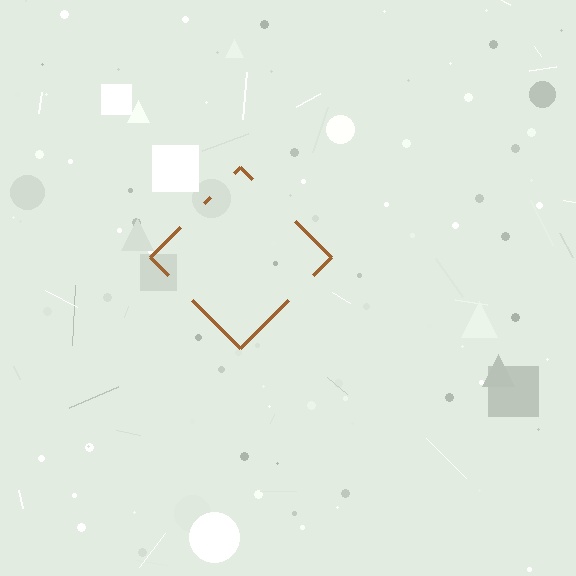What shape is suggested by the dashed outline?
The dashed outline suggests a diamond.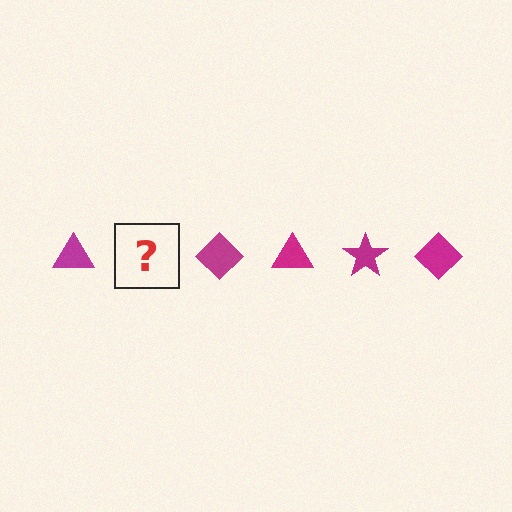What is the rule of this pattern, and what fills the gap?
The rule is that the pattern cycles through triangle, star, diamond shapes in magenta. The gap should be filled with a magenta star.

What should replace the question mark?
The question mark should be replaced with a magenta star.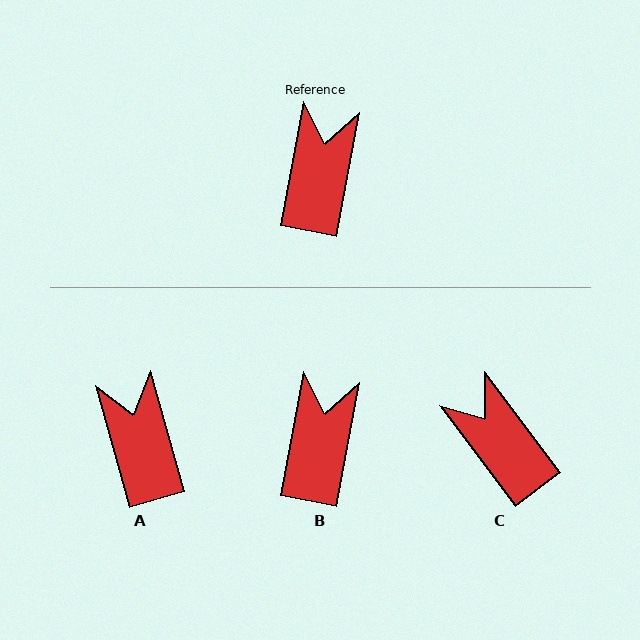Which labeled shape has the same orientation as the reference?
B.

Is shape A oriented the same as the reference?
No, it is off by about 27 degrees.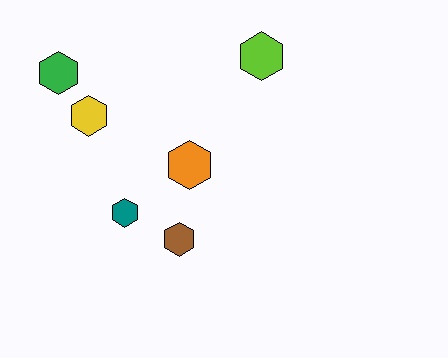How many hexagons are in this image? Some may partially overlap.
There are 6 hexagons.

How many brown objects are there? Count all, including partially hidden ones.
There is 1 brown object.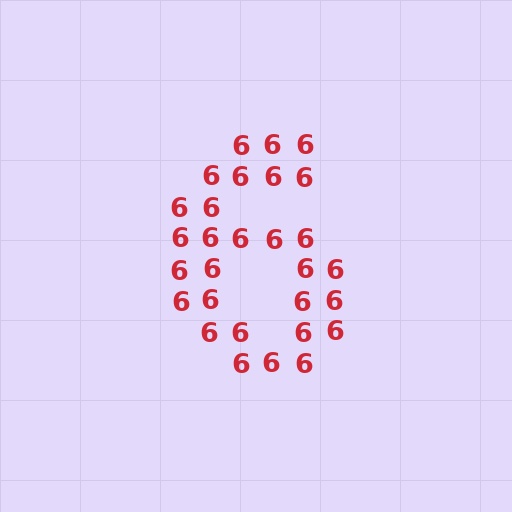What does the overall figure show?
The overall figure shows the digit 6.